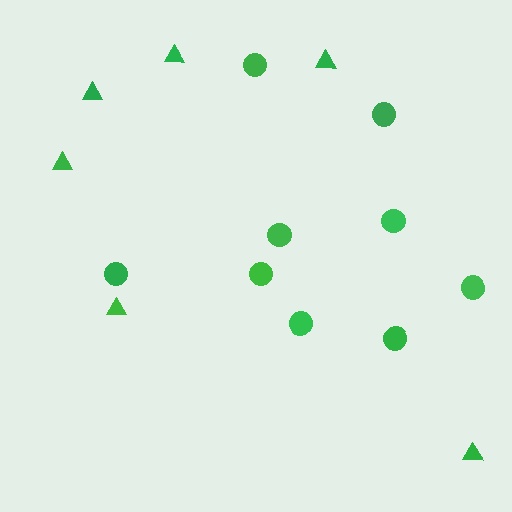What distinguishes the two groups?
There are 2 groups: one group of triangles (6) and one group of circles (9).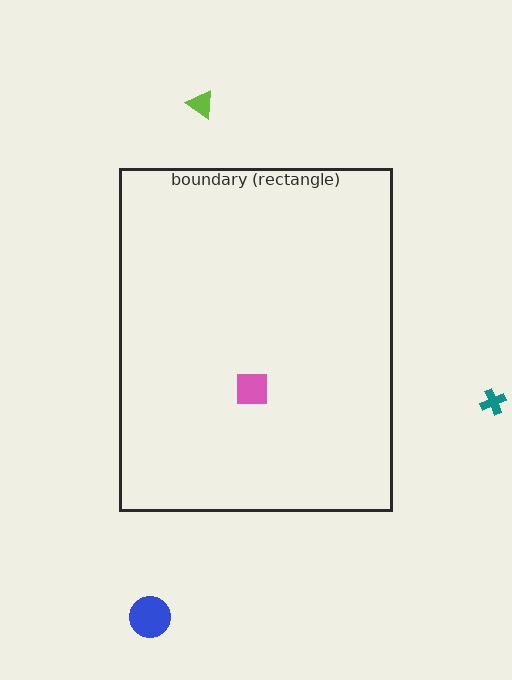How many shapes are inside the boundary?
1 inside, 3 outside.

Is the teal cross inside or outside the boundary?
Outside.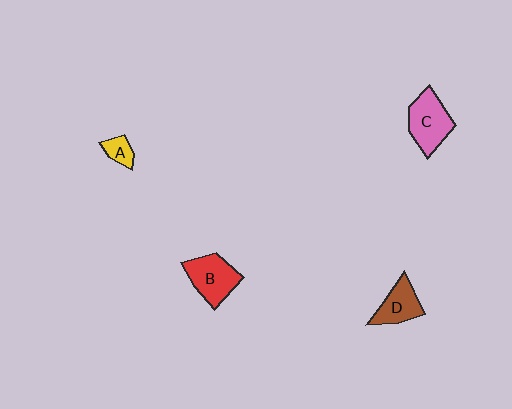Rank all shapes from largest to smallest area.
From largest to smallest: C (pink), B (red), D (brown), A (yellow).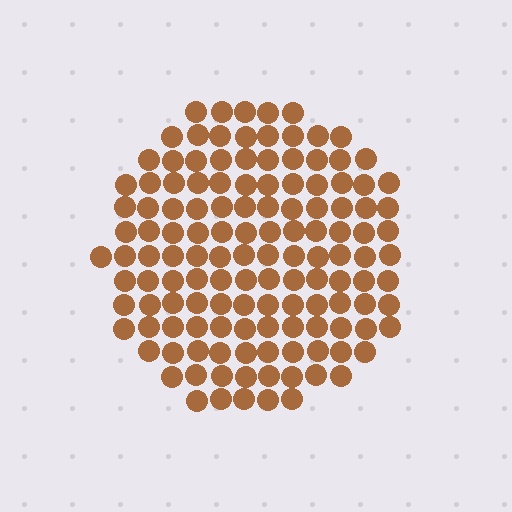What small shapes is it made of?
It is made of small circles.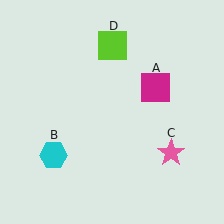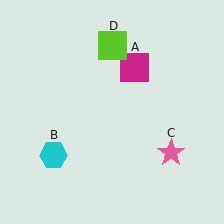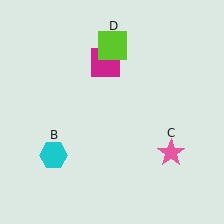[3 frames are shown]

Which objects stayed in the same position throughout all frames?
Cyan hexagon (object B) and pink star (object C) and lime square (object D) remained stationary.